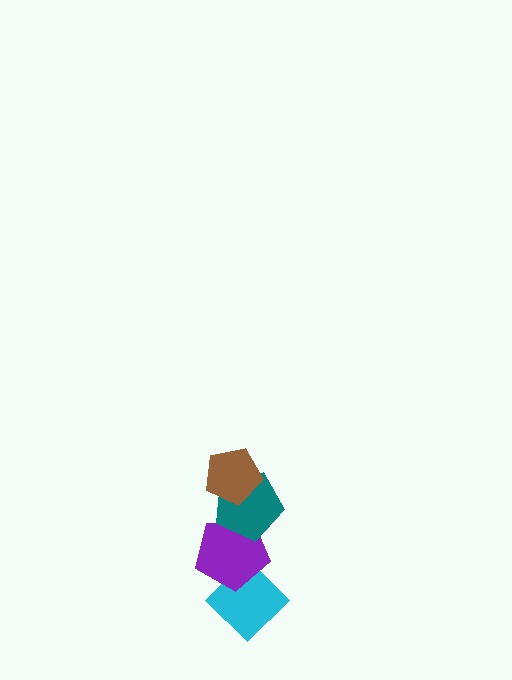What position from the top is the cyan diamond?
The cyan diamond is 4th from the top.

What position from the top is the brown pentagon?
The brown pentagon is 1st from the top.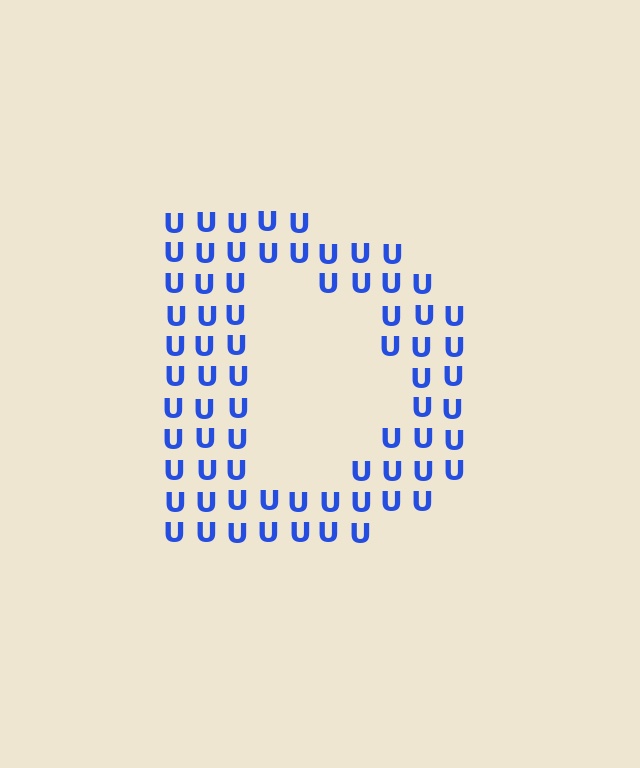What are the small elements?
The small elements are letter U's.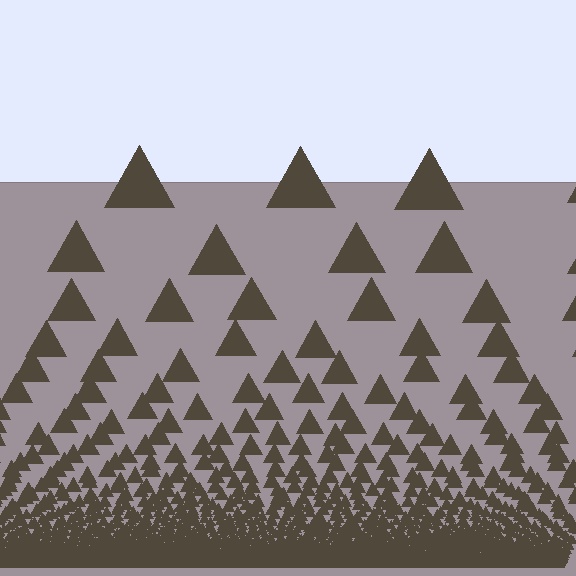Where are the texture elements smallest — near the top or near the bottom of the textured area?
Near the bottom.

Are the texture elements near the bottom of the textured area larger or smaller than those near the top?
Smaller. The gradient is inverted — elements near the bottom are smaller and denser.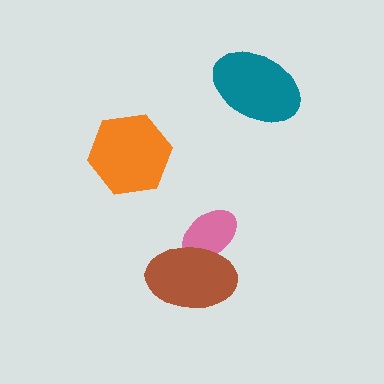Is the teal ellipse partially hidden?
No, no other shape covers it.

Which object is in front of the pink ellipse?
The brown ellipse is in front of the pink ellipse.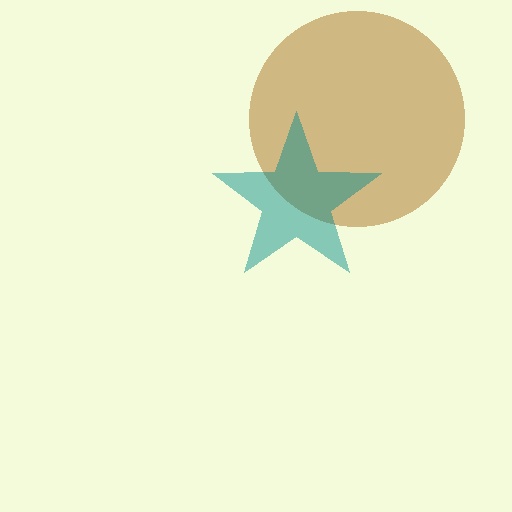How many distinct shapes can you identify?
There are 2 distinct shapes: a brown circle, a teal star.